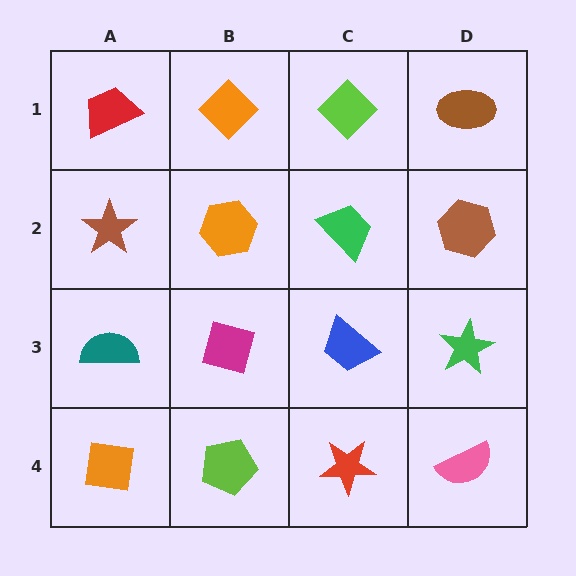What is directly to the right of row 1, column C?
A brown ellipse.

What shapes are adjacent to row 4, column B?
A magenta diamond (row 3, column B), an orange square (row 4, column A), a red star (row 4, column C).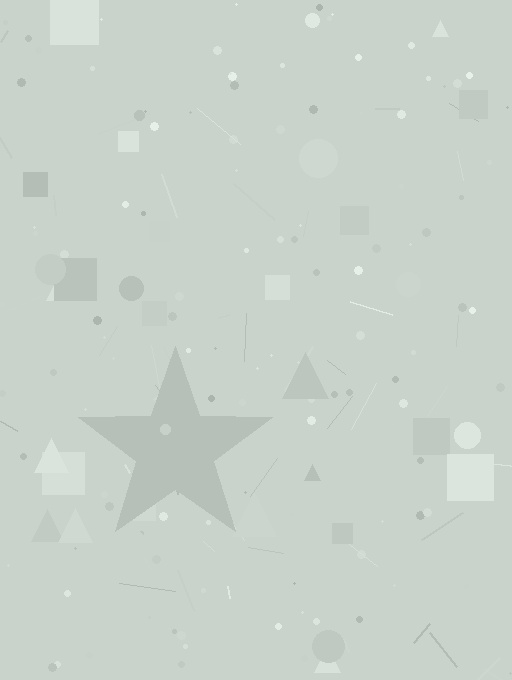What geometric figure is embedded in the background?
A star is embedded in the background.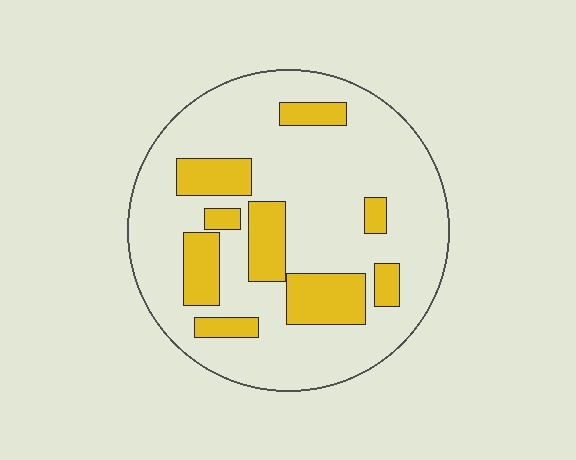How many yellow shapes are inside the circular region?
9.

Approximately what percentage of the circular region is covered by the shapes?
Approximately 25%.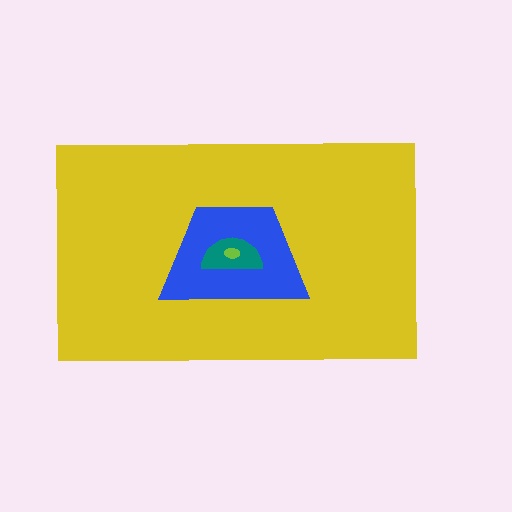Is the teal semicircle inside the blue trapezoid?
Yes.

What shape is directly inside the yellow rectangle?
The blue trapezoid.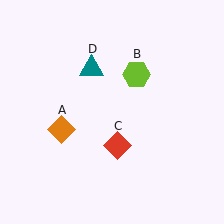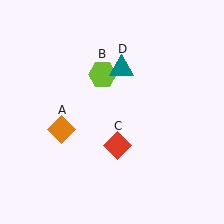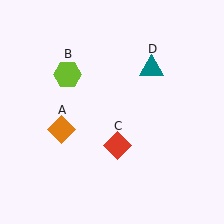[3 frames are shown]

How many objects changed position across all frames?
2 objects changed position: lime hexagon (object B), teal triangle (object D).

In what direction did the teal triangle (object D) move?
The teal triangle (object D) moved right.